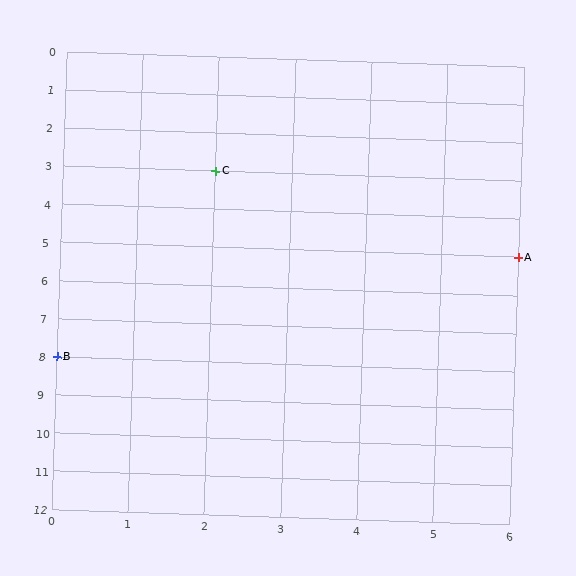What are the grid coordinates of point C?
Point C is at grid coordinates (2, 3).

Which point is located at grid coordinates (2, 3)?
Point C is at (2, 3).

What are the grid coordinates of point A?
Point A is at grid coordinates (6, 5).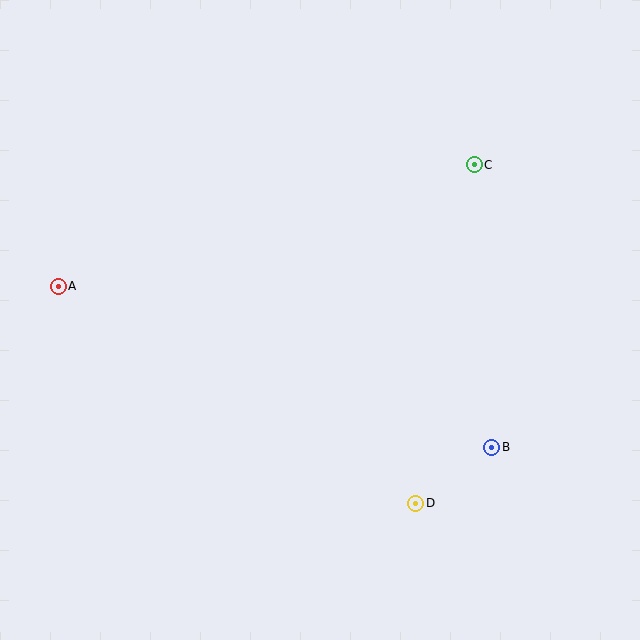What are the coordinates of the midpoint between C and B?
The midpoint between C and B is at (483, 306).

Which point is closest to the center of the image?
Point D at (416, 503) is closest to the center.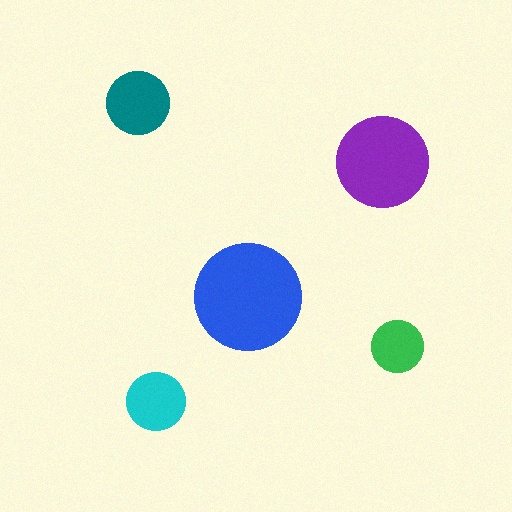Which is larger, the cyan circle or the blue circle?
The blue one.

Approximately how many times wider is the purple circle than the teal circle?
About 1.5 times wider.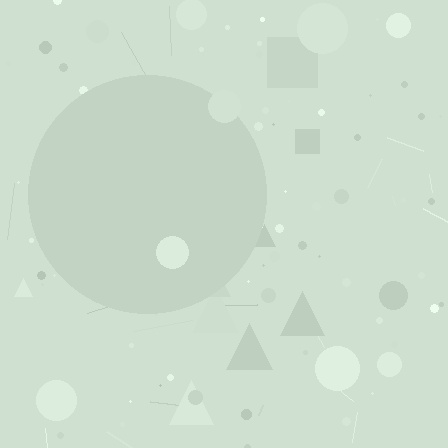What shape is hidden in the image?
A circle is hidden in the image.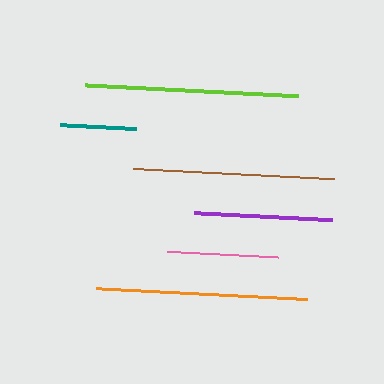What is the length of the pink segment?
The pink segment is approximately 111 pixels long.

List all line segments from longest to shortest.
From longest to shortest: lime, orange, brown, purple, pink, teal.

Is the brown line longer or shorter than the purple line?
The brown line is longer than the purple line.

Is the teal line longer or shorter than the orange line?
The orange line is longer than the teal line.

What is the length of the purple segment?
The purple segment is approximately 138 pixels long.